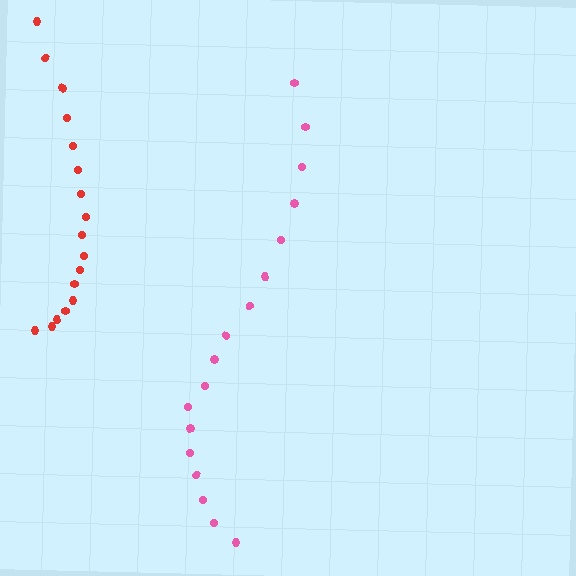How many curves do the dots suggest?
There are 2 distinct paths.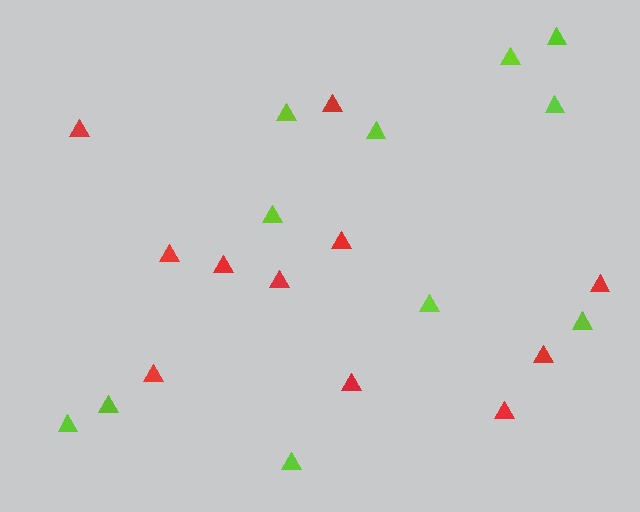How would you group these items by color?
There are 2 groups: one group of red triangles (11) and one group of lime triangles (11).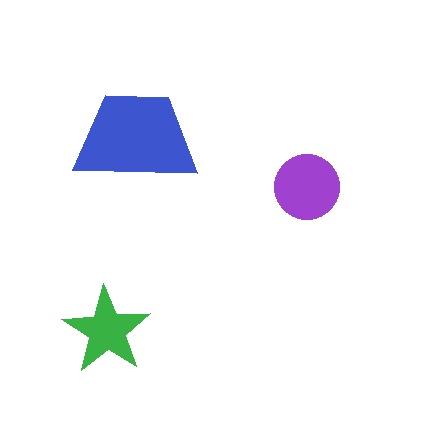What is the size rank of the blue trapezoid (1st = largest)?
1st.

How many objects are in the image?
There are 3 objects in the image.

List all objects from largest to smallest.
The blue trapezoid, the purple circle, the green star.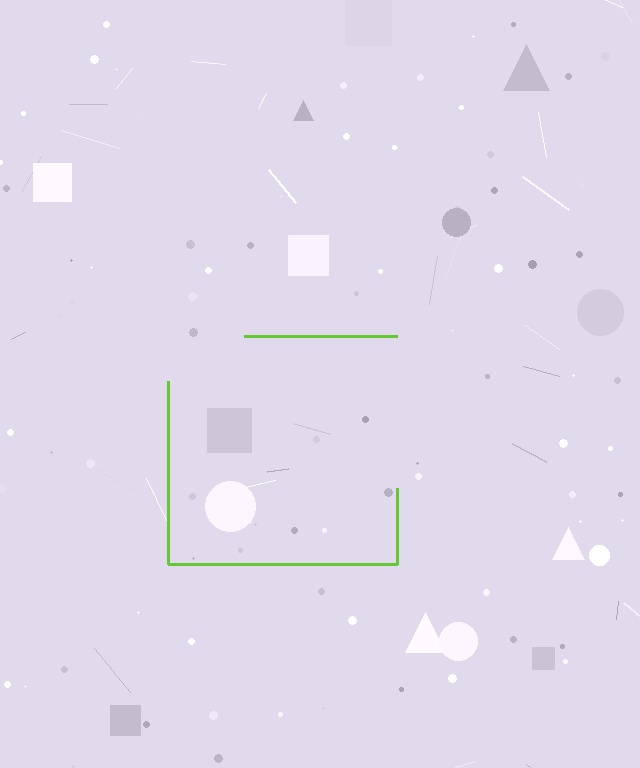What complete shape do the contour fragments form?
The contour fragments form a square.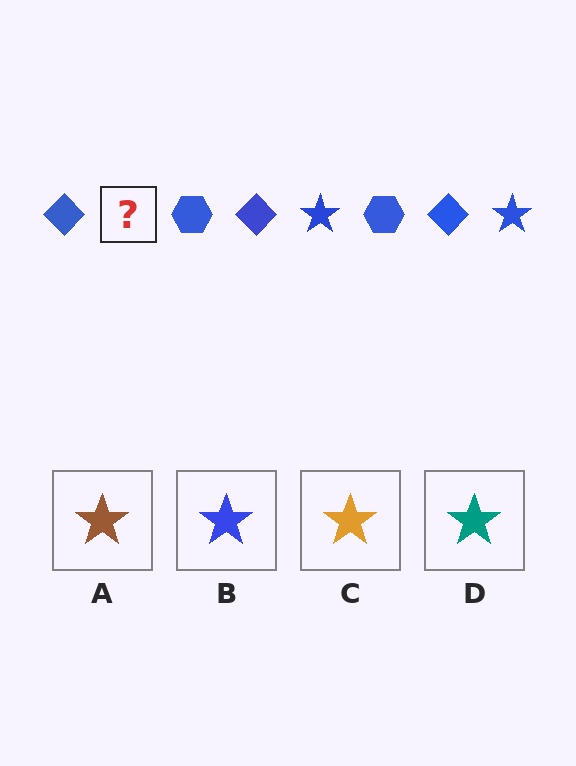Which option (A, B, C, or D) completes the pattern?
B.